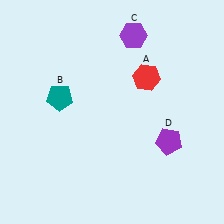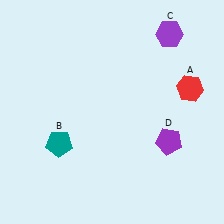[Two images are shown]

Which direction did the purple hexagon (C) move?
The purple hexagon (C) moved right.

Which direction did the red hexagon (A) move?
The red hexagon (A) moved right.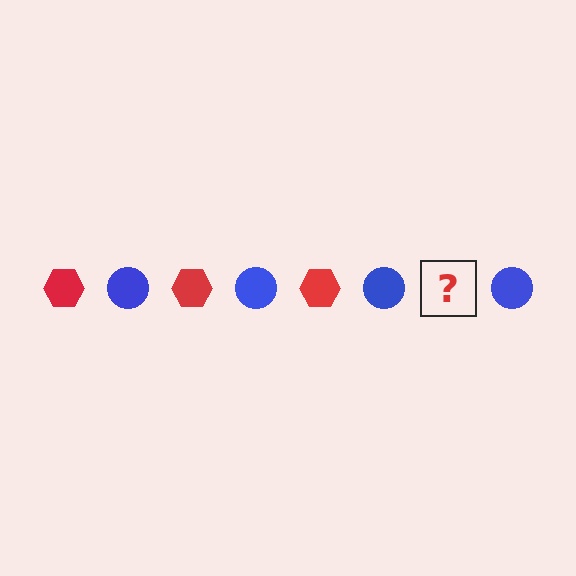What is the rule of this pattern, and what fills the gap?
The rule is that the pattern alternates between red hexagon and blue circle. The gap should be filled with a red hexagon.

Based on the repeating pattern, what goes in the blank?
The blank should be a red hexagon.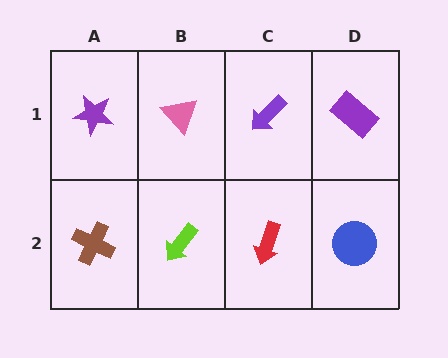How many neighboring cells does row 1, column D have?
2.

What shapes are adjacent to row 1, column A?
A brown cross (row 2, column A), a pink triangle (row 1, column B).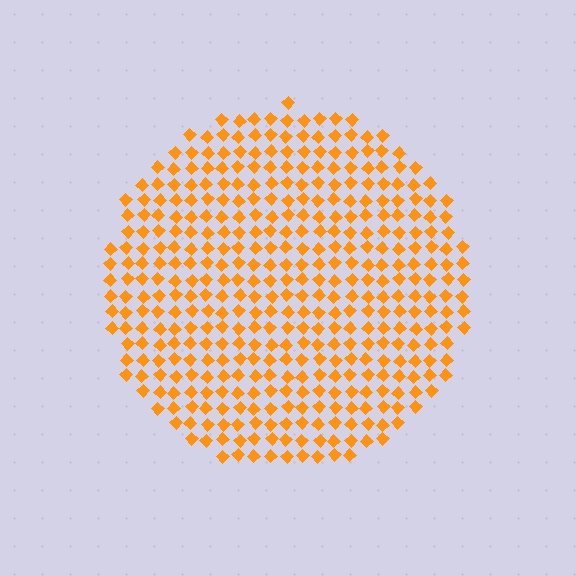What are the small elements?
The small elements are diamonds.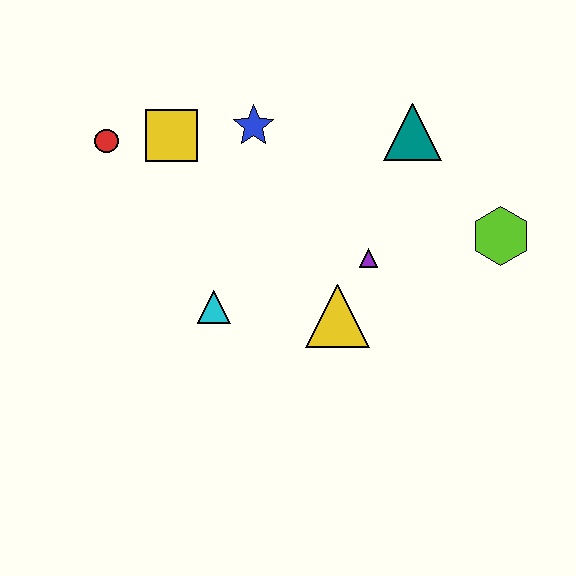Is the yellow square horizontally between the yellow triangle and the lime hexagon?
No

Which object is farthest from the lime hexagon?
The red circle is farthest from the lime hexagon.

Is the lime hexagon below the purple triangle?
No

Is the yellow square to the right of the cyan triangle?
No